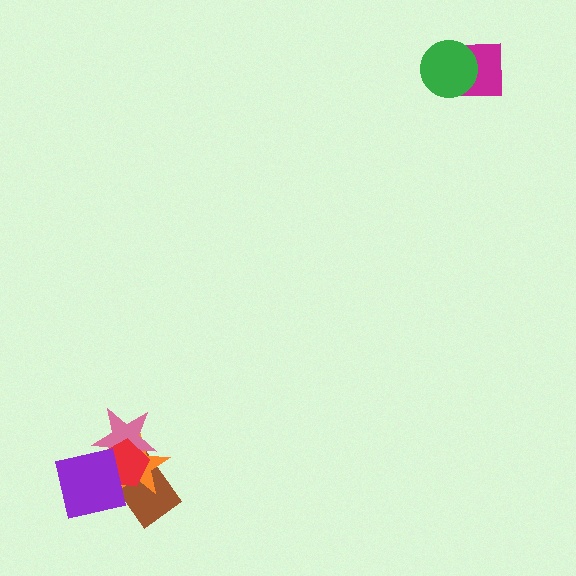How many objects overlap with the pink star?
3 objects overlap with the pink star.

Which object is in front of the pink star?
The red pentagon is in front of the pink star.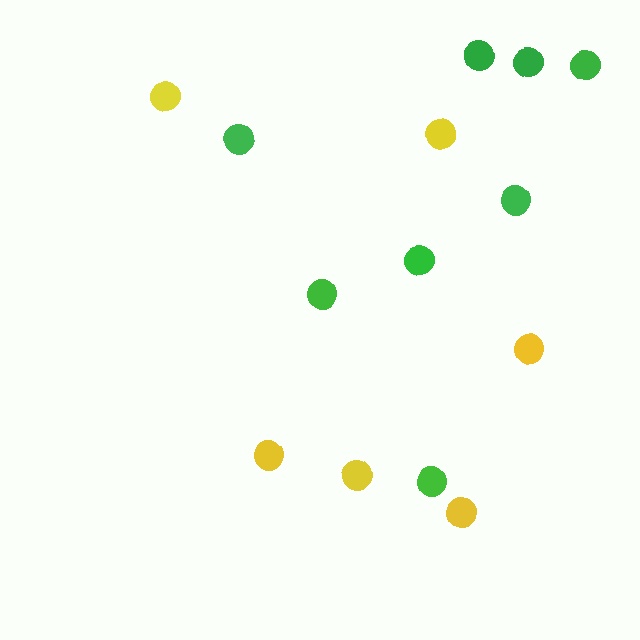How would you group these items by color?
There are 2 groups: one group of yellow circles (6) and one group of green circles (8).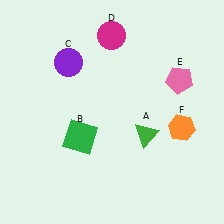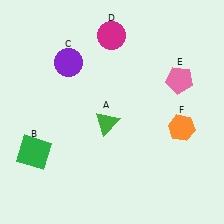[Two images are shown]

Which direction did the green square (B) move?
The green square (B) moved left.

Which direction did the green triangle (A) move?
The green triangle (A) moved left.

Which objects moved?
The objects that moved are: the green triangle (A), the green square (B).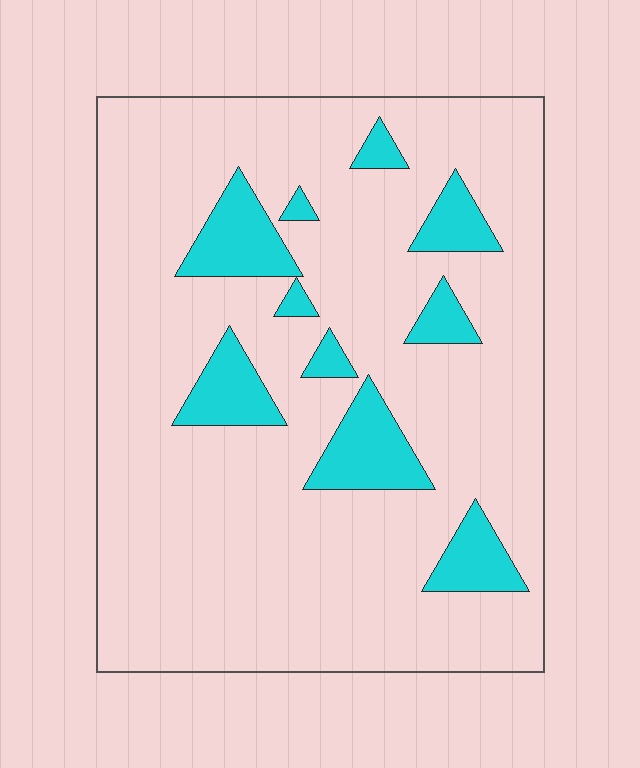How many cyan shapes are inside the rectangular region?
10.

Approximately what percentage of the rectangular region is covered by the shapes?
Approximately 15%.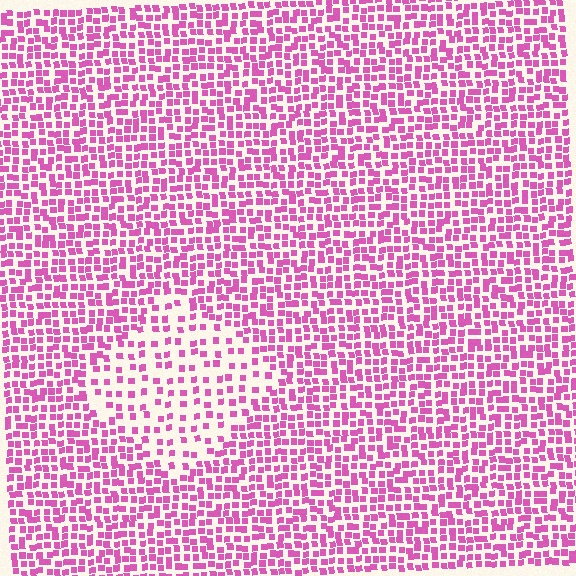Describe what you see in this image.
The image contains small pink elements arranged at two different densities. A diamond-shaped region is visible where the elements are less densely packed than the surrounding area.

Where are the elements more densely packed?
The elements are more densely packed outside the diamond boundary.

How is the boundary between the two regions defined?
The boundary is defined by a change in element density (approximately 2.0x ratio). All elements are the same color, size, and shape.